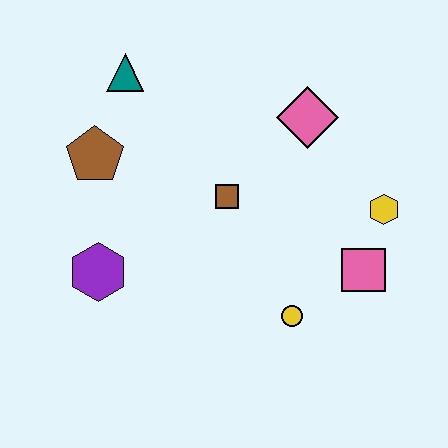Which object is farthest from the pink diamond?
The purple hexagon is farthest from the pink diamond.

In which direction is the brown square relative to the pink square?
The brown square is to the left of the pink square.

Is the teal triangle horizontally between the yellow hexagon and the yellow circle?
No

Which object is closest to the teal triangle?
The brown pentagon is closest to the teal triangle.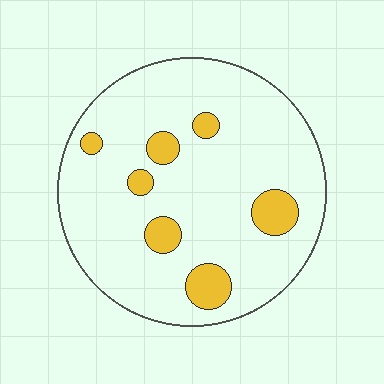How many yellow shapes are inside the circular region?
7.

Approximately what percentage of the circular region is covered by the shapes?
Approximately 10%.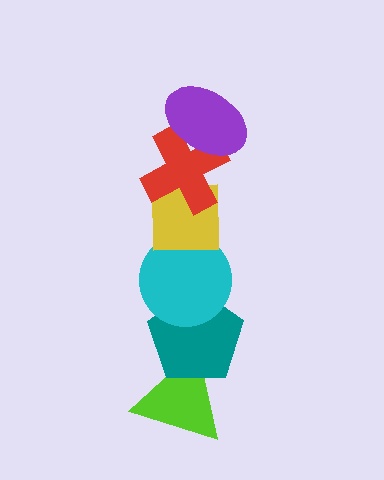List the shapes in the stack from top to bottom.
From top to bottom: the purple ellipse, the red cross, the yellow square, the cyan circle, the teal pentagon, the lime triangle.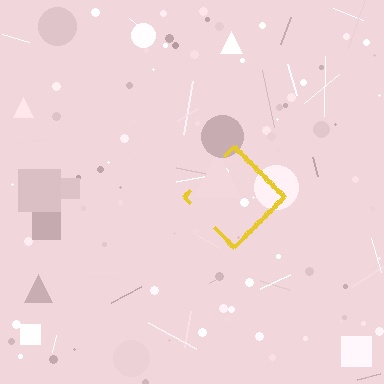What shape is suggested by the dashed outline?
The dashed outline suggests a diamond.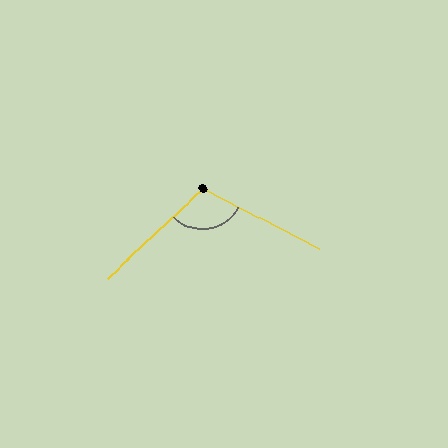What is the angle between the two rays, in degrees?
Approximately 110 degrees.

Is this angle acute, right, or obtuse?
It is obtuse.